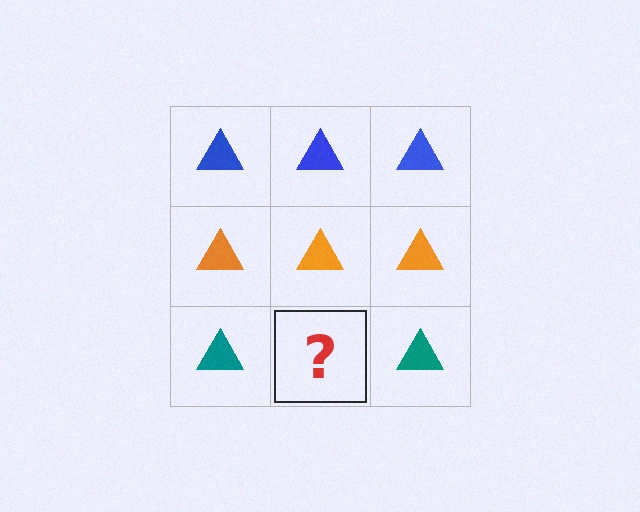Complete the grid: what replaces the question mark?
The question mark should be replaced with a teal triangle.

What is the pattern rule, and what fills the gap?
The rule is that each row has a consistent color. The gap should be filled with a teal triangle.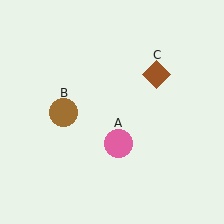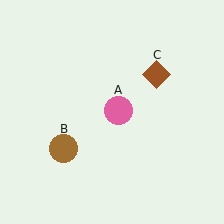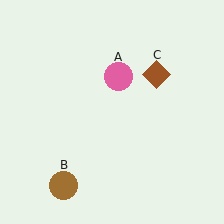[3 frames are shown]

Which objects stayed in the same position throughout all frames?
Brown diamond (object C) remained stationary.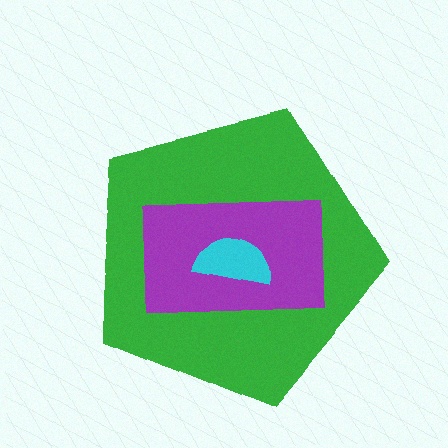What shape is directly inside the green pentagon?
The purple rectangle.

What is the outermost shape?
The green pentagon.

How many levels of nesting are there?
3.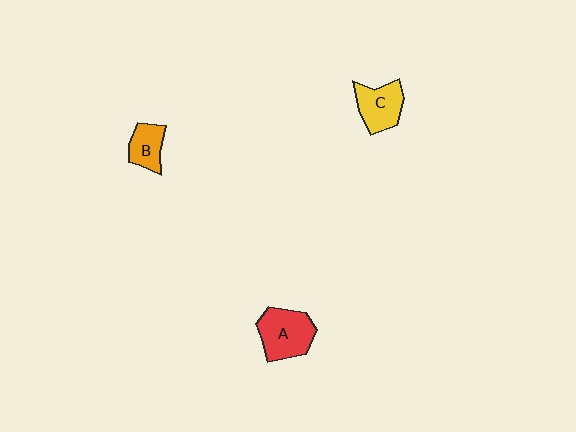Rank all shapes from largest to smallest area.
From largest to smallest: A (red), C (yellow), B (orange).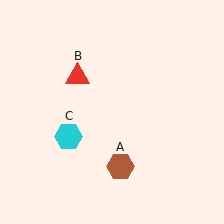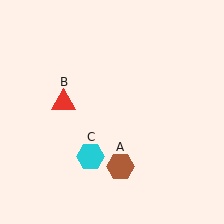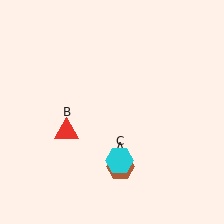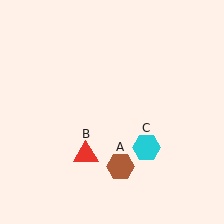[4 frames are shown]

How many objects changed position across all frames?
2 objects changed position: red triangle (object B), cyan hexagon (object C).